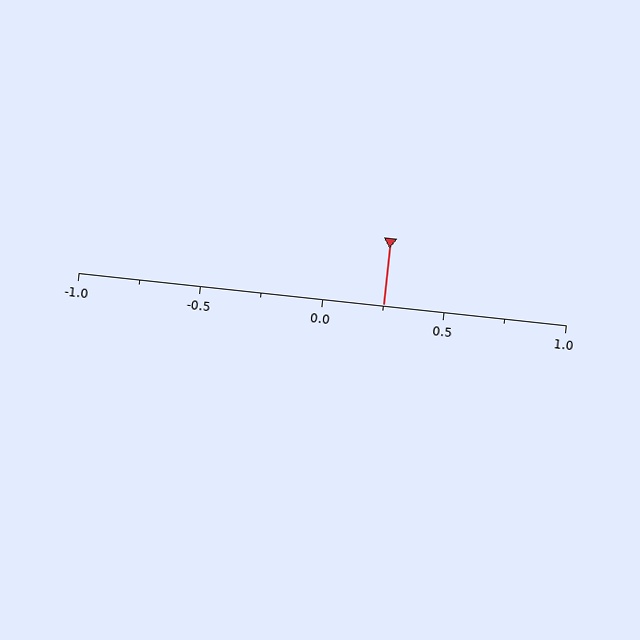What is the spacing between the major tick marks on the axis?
The major ticks are spaced 0.5 apart.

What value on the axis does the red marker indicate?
The marker indicates approximately 0.25.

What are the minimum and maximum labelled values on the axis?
The axis runs from -1.0 to 1.0.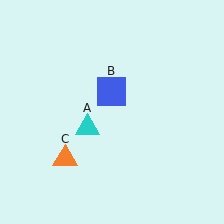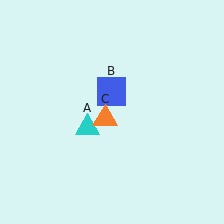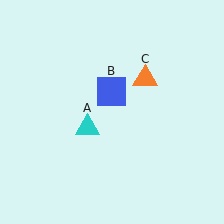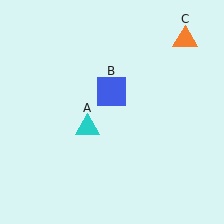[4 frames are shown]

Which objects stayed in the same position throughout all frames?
Cyan triangle (object A) and blue square (object B) remained stationary.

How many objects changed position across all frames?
1 object changed position: orange triangle (object C).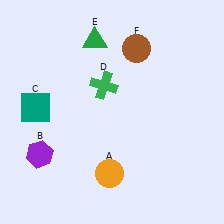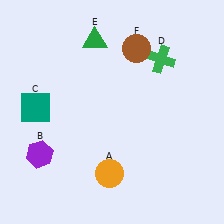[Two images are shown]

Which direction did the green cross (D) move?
The green cross (D) moved right.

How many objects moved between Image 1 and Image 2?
1 object moved between the two images.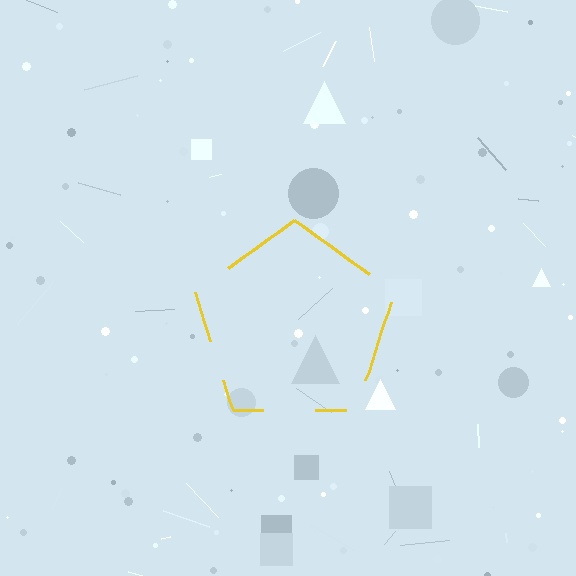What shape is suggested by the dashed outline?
The dashed outline suggests a pentagon.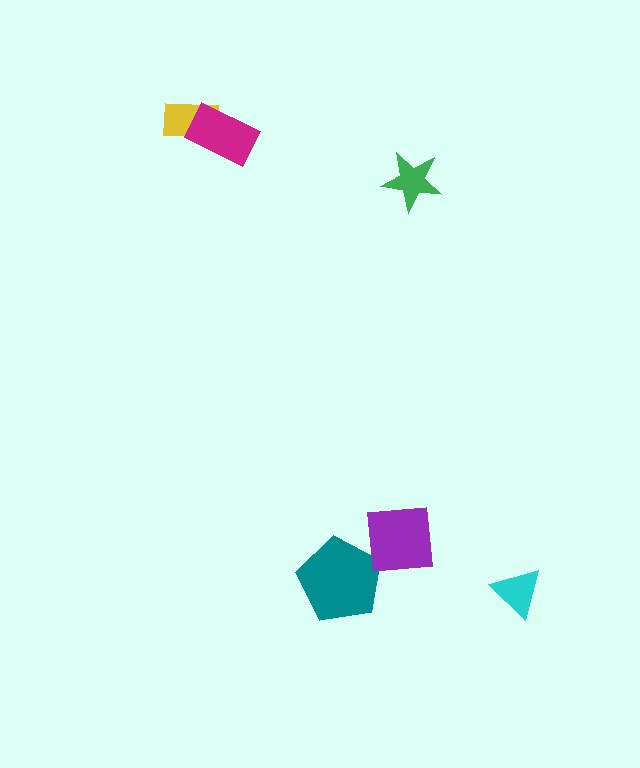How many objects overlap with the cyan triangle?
0 objects overlap with the cyan triangle.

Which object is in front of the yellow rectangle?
The magenta rectangle is in front of the yellow rectangle.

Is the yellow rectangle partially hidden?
Yes, it is partially covered by another shape.